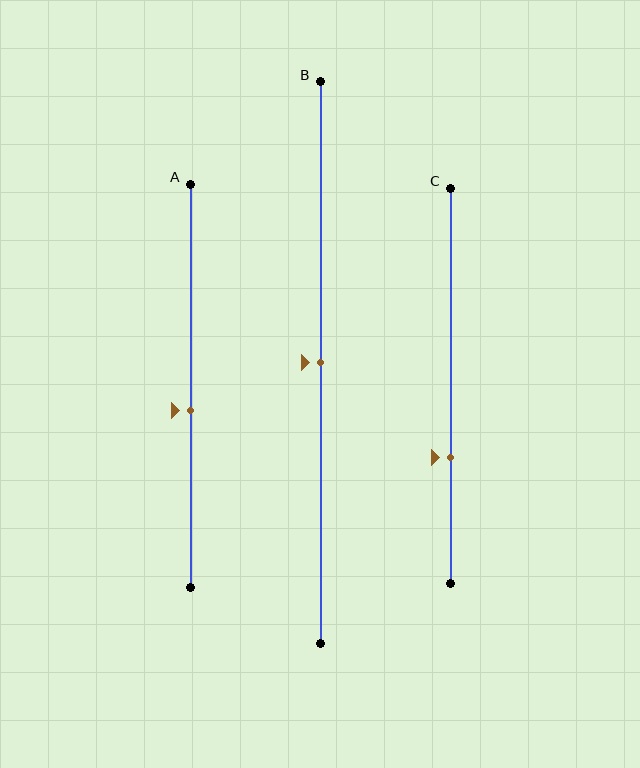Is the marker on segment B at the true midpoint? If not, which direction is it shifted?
Yes, the marker on segment B is at the true midpoint.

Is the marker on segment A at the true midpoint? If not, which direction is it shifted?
No, the marker on segment A is shifted downward by about 6% of the segment length.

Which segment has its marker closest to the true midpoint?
Segment B has its marker closest to the true midpoint.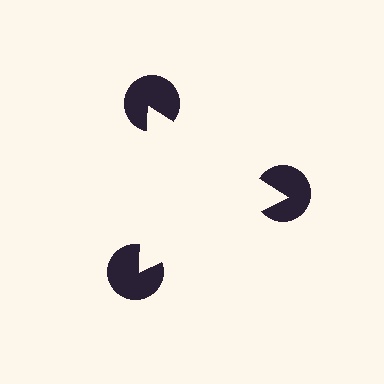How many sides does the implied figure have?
3 sides.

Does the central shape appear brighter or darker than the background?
It typically appears slightly brighter than the background, even though no actual brightness change is drawn.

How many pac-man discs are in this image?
There are 3 — one at each vertex of the illusory triangle.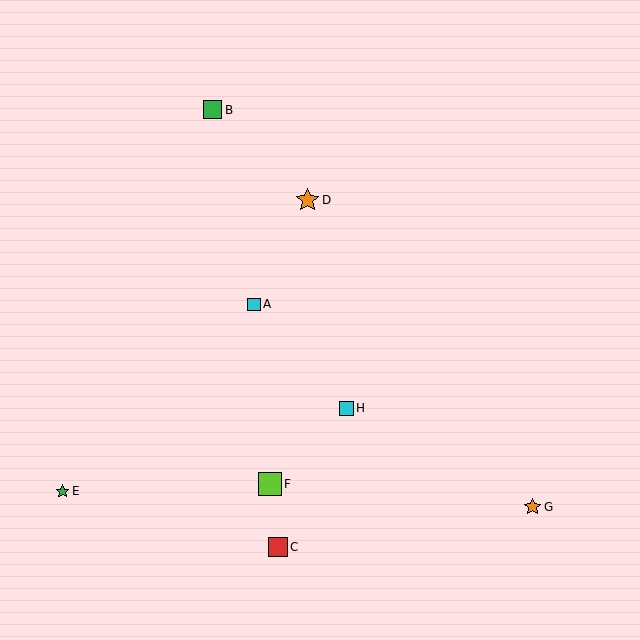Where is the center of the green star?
The center of the green star is at (62, 491).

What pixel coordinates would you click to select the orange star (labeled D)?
Click at (307, 200) to select the orange star D.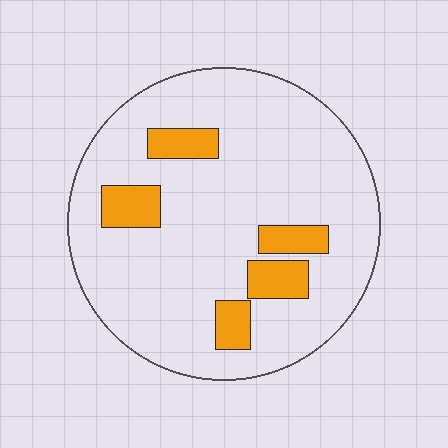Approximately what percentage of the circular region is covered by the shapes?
Approximately 15%.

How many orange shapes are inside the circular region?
5.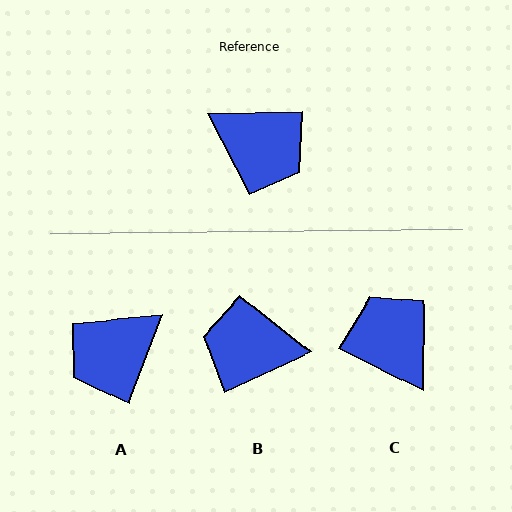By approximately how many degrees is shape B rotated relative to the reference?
Approximately 156 degrees clockwise.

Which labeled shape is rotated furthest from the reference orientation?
B, about 156 degrees away.